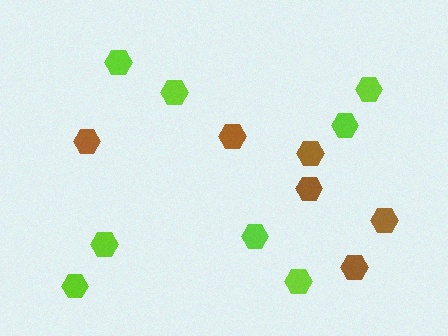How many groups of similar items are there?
There are 2 groups: one group of lime hexagons (8) and one group of brown hexagons (6).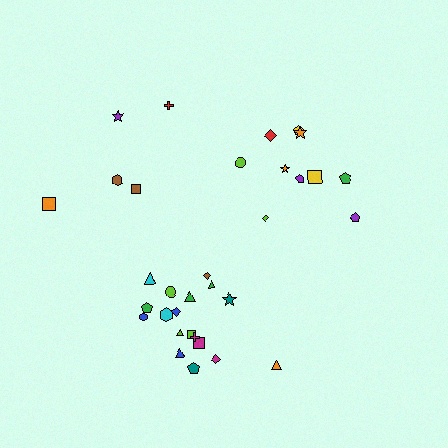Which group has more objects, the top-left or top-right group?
The top-right group.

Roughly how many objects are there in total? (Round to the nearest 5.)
Roughly 35 objects in total.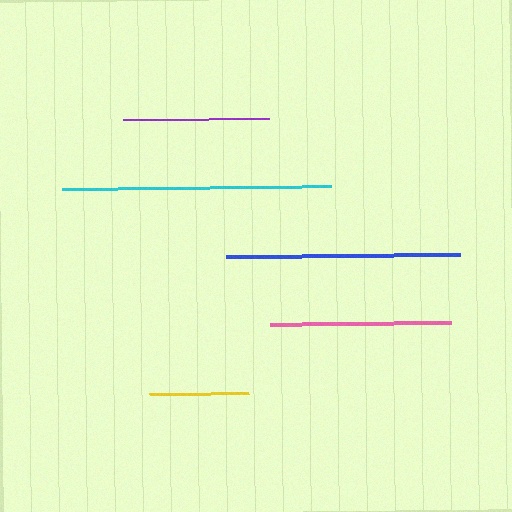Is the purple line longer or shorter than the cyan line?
The cyan line is longer than the purple line.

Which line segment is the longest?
The cyan line is the longest at approximately 269 pixels.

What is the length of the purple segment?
The purple segment is approximately 146 pixels long.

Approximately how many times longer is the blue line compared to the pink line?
The blue line is approximately 1.3 times the length of the pink line.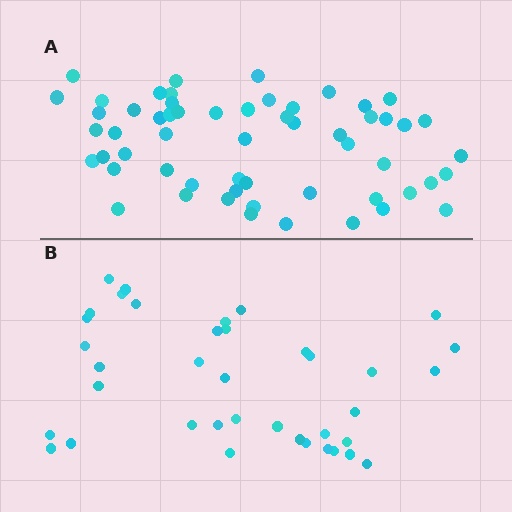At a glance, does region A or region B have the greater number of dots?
Region A (the top region) has more dots.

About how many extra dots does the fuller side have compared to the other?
Region A has approximately 20 more dots than region B.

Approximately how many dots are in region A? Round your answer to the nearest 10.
About 60 dots. (The exact count is 57, which rounds to 60.)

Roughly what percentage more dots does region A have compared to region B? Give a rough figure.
About 50% more.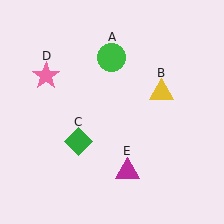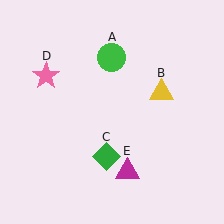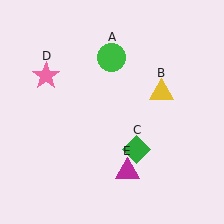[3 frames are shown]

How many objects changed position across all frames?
1 object changed position: green diamond (object C).